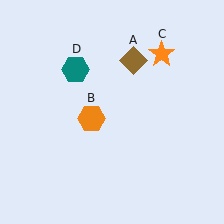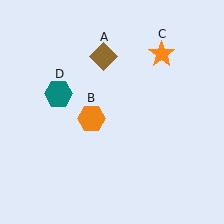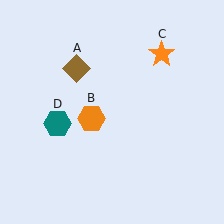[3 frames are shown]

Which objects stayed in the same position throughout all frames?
Orange hexagon (object B) and orange star (object C) remained stationary.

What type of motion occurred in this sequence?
The brown diamond (object A), teal hexagon (object D) rotated counterclockwise around the center of the scene.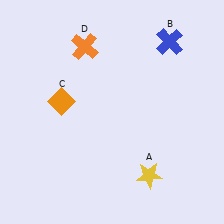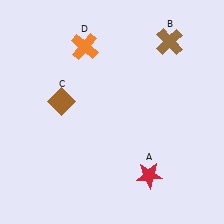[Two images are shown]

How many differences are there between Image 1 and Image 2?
There are 3 differences between the two images.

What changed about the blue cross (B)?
In Image 1, B is blue. In Image 2, it changed to brown.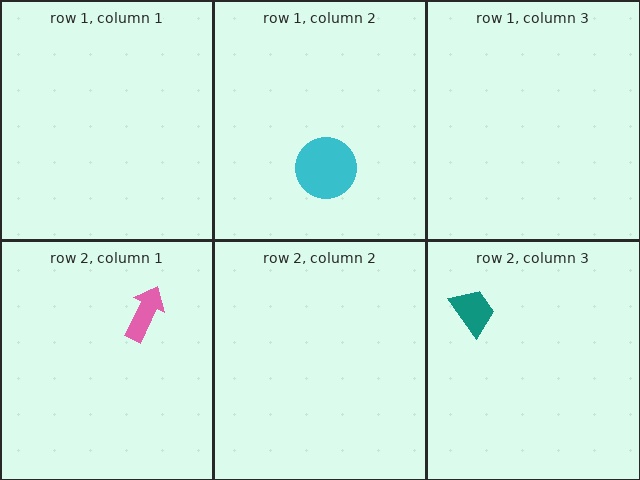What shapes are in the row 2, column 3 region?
The teal trapezoid.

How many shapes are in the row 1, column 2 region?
1.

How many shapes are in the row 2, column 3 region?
1.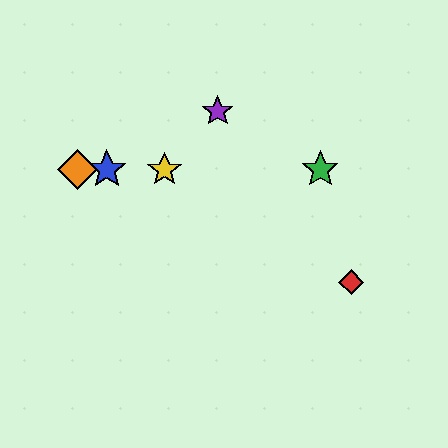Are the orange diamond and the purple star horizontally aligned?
No, the orange diamond is at y≈170 and the purple star is at y≈111.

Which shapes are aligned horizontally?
The blue star, the green star, the yellow star, the orange diamond are aligned horizontally.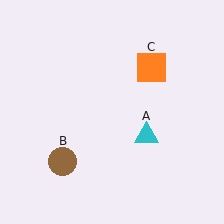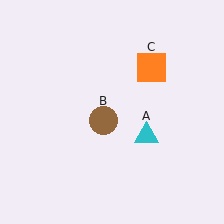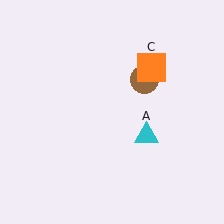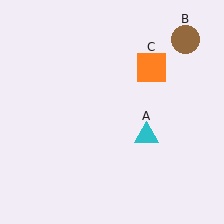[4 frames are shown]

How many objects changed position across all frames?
1 object changed position: brown circle (object B).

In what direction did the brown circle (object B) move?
The brown circle (object B) moved up and to the right.